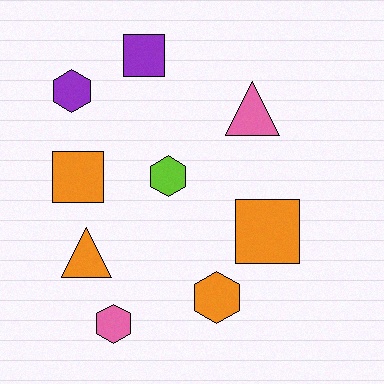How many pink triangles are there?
There is 1 pink triangle.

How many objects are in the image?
There are 9 objects.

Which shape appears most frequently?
Hexagon, with 4 objects.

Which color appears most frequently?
Orange, with 4 objects.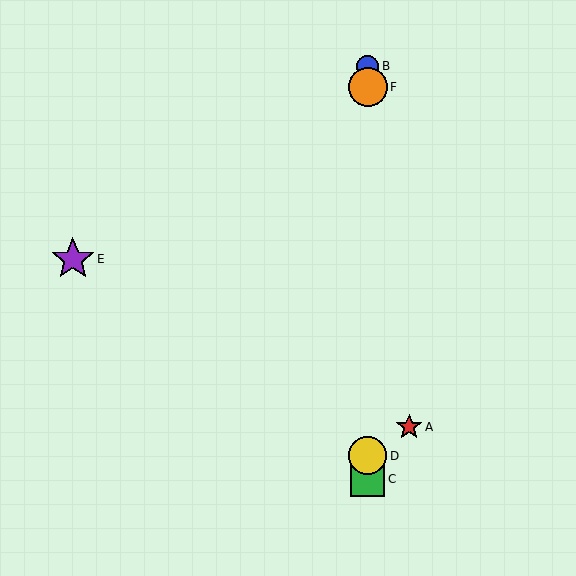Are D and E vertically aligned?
No, D is at x≈368 and E is at x≈73.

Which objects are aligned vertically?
Objects B, C, D, F are aligned vertically.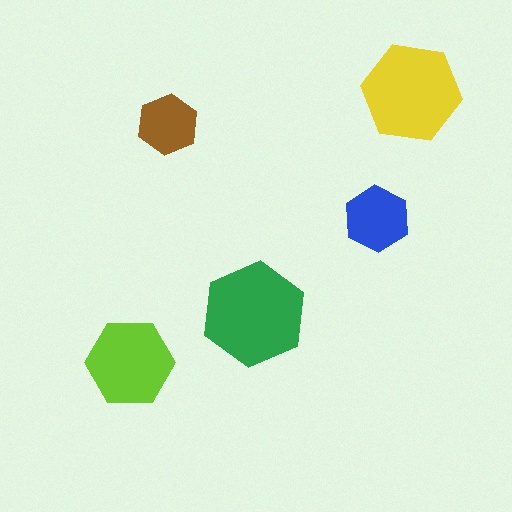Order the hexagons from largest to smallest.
the green one, the yellow one, the lime one, the blue one, the brown one.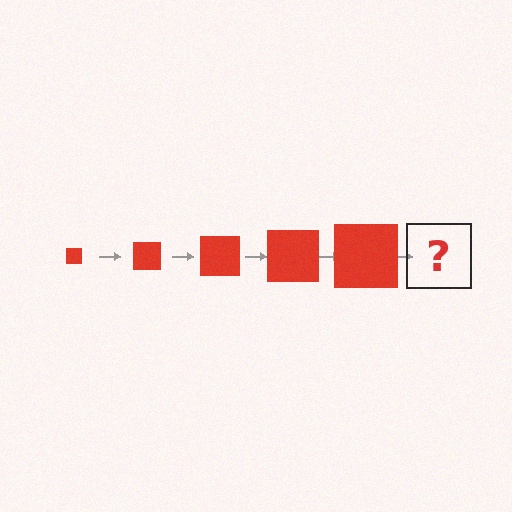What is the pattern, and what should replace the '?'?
The pattern is that the square gets progressively larger each step. The '?' should be a red square, larger than the previous one.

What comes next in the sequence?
The next element should be a red square, larger than the previous one.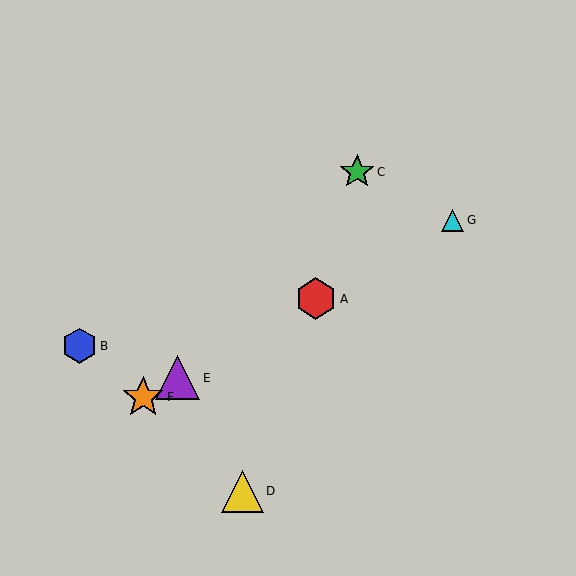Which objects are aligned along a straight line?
Objects A, E, F, G are aligned along a straight line.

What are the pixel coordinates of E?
Object E is at (178, 378).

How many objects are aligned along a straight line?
4 objects (A, E, F, G) are aligned along a straight line.